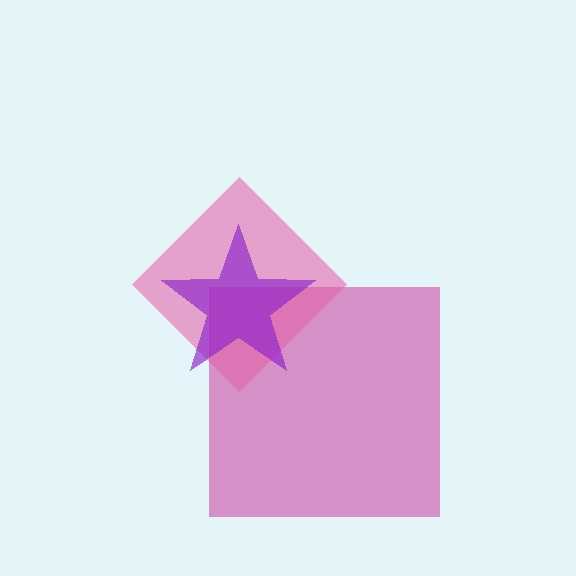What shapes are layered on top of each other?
The layered shapes are: a magenta square, a pink diamond, a purple star.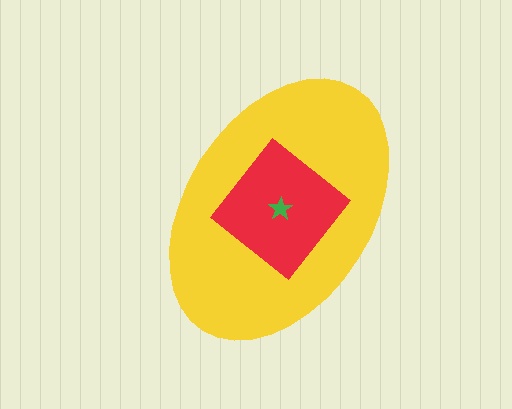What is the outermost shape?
The yellow ellipse.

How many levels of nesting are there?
3.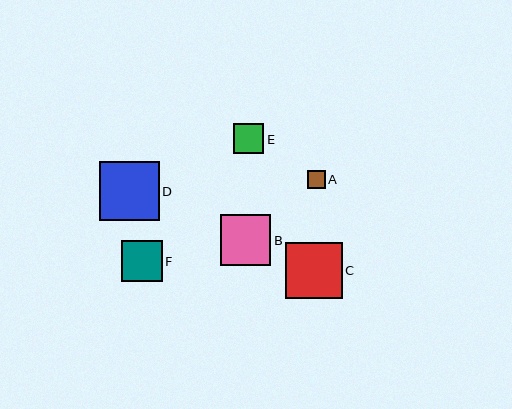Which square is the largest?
Square D is the largest with a size of approximately 59 pixels.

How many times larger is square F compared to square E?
Square F is approximately 1.3 times the size of square E.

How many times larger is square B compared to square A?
Square B is approximately 2.9 times the size of square A.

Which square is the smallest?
Square A is the smallest with a size of approximately 17 pixels.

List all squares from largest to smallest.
From largest to smallest: D, C, B, F, E, A.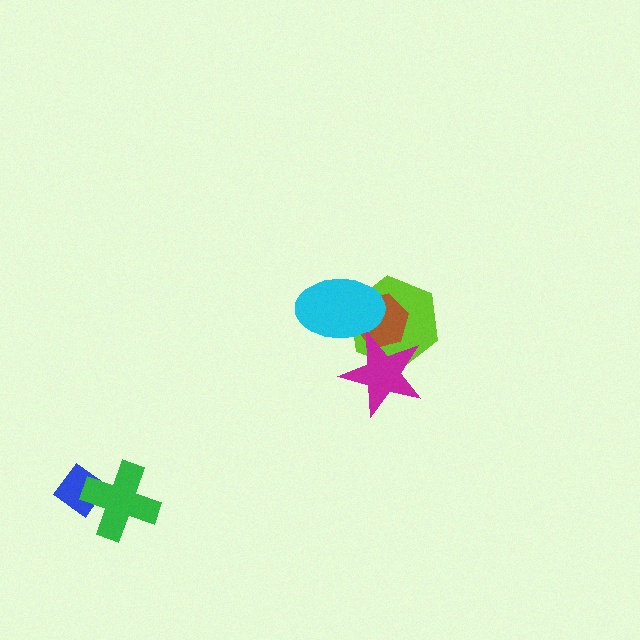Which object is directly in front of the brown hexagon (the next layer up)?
The magenta star is directly in front of the brown hexagon.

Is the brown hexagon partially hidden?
Yes, it is partially covered by another shape.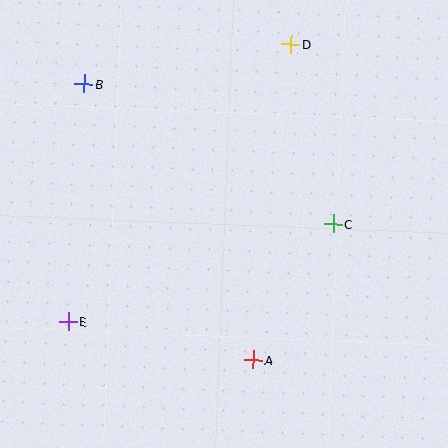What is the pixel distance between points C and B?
The distance between C and B is 286 pixels.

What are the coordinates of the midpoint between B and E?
The midpoint between B and E is at (76, 203).